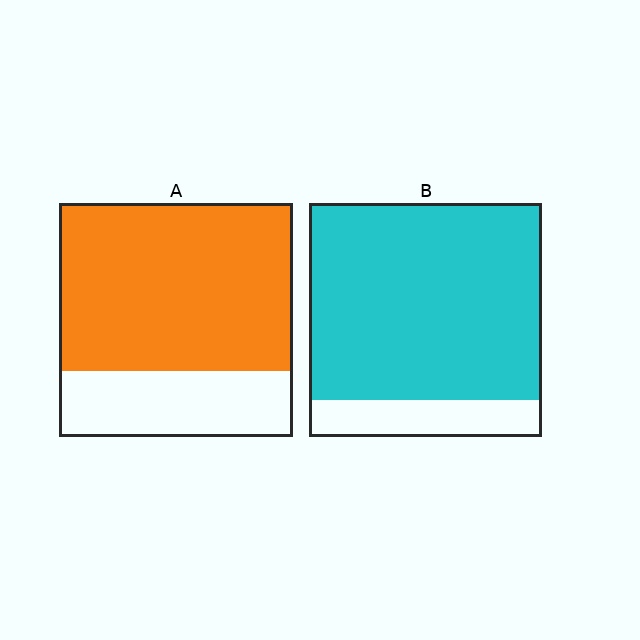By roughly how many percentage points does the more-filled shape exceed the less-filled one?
By roughly 10 percentage points (B over A).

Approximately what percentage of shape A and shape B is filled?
A is approximately 70% and B is approximately 85%.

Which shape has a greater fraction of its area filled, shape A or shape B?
Shape B.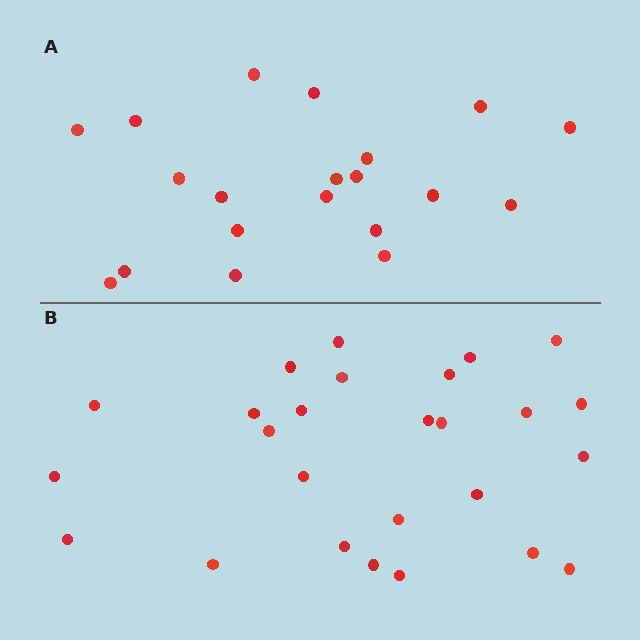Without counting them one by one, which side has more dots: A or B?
Region B (the bottom region) has more dots.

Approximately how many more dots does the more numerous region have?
Region B has about 6 more dots than region A.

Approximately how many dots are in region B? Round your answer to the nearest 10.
About 30 dots. (The exact count is 26, which rounds to 30.)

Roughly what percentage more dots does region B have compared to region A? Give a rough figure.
About 30% more.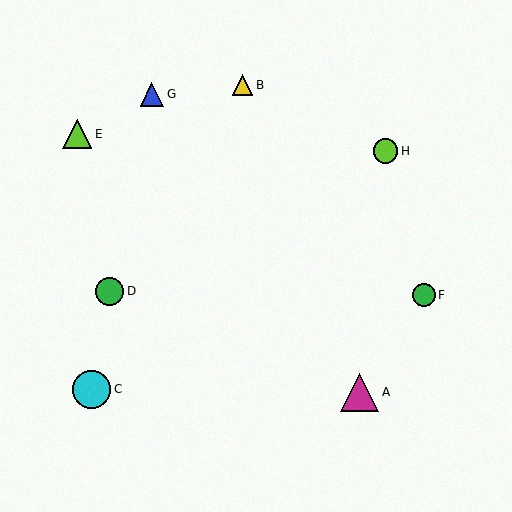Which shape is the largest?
The magenta triangle (labeled A) is the largest.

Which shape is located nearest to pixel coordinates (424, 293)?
The green circle (labeled F) at (424, 295) is nearest to that location.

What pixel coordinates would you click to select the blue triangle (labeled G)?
Click at (152, 94) to select the blue triangle G.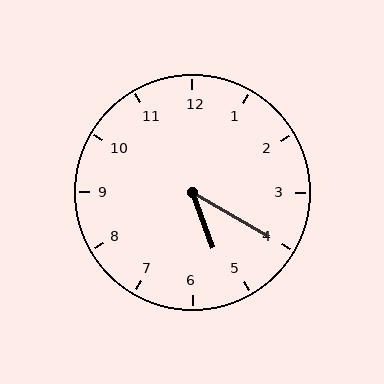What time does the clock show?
5:20.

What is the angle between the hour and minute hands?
Approximately 40 degrees.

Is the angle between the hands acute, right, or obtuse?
It is acute.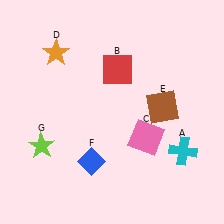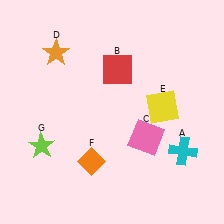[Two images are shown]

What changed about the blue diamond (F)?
In Image 1, F is blue. In Image 2, it changed to orange.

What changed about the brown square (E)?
In Image 1, E is brown. In Image 2, it changed to yellow.